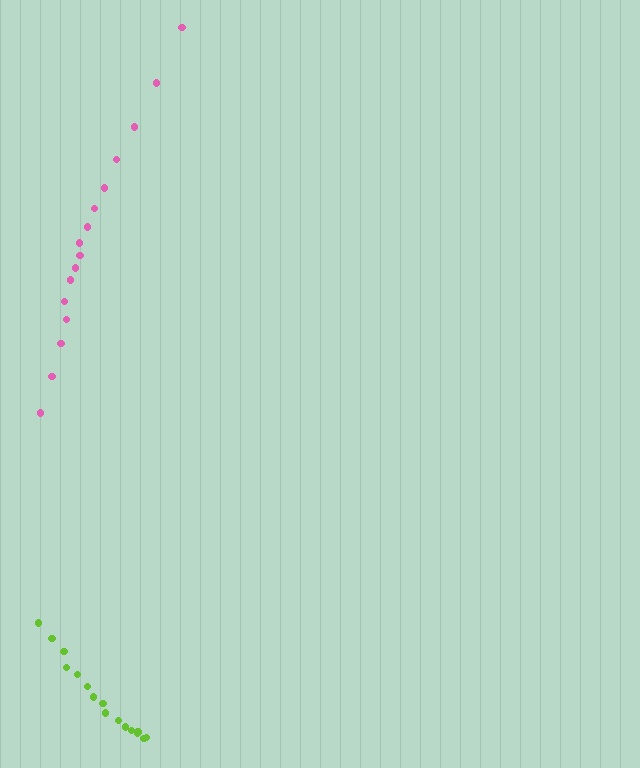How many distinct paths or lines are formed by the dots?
There are 2 distinct paths.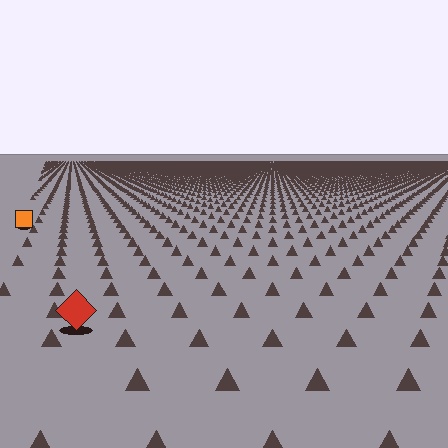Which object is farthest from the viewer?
The orange square is farthest from the viewer. It appears smaller and the ground texture around it is denser.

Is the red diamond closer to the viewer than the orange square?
Yes. The red diamond is closer — you can tell from the texture gradient: the ground texture is coarser near it.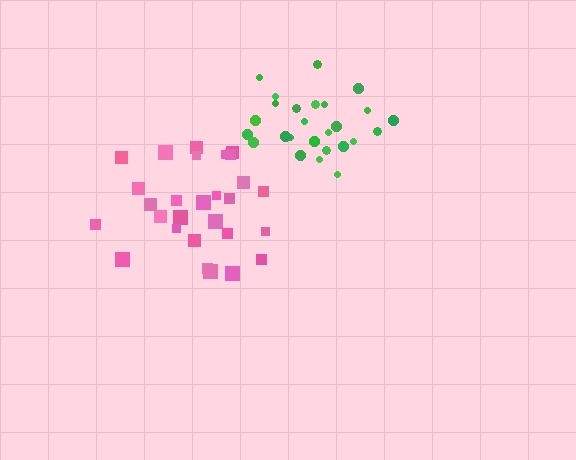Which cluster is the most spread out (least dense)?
Pink.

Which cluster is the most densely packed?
Green.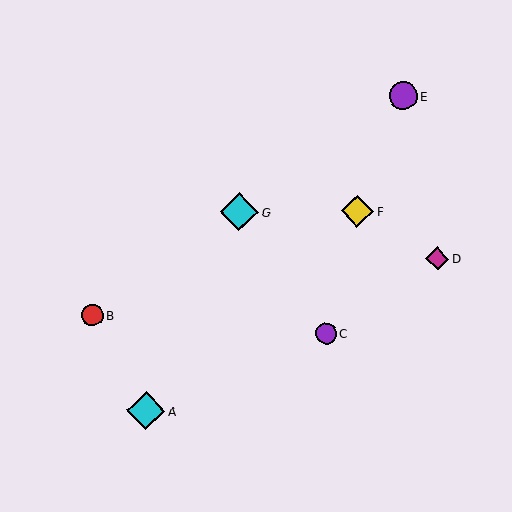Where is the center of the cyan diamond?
The center of the cyan diamond is at (146, 411).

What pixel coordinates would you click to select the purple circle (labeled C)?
Click at (326, 334) to select the purple circle C.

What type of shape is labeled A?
Shape A is a cyan diamond.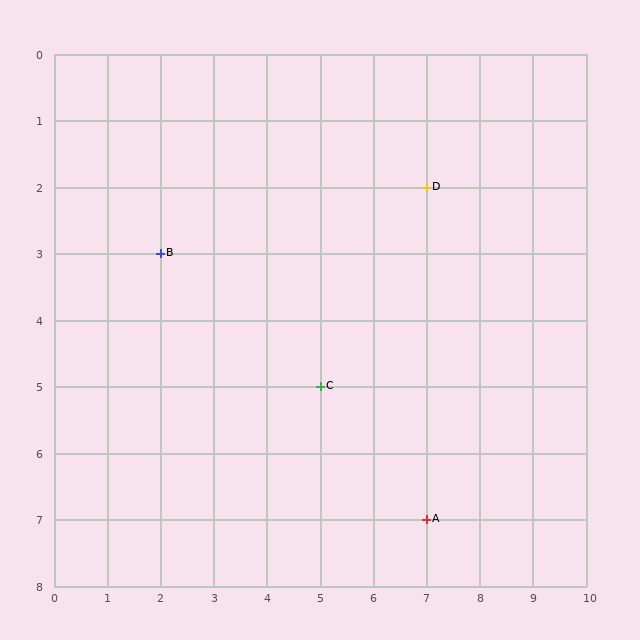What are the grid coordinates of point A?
Point A is at grid coordinates (7, 7).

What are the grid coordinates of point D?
Point D is at grid coordinates (7, 2).